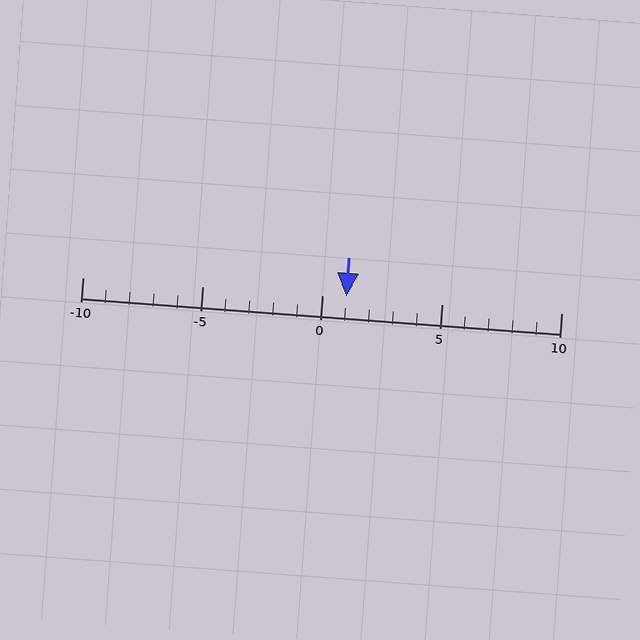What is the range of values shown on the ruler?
The ruler shows values from -10 to 10.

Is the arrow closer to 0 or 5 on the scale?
The arrow is closer to 0.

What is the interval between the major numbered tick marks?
The major tick marks are spaced 5 units apart.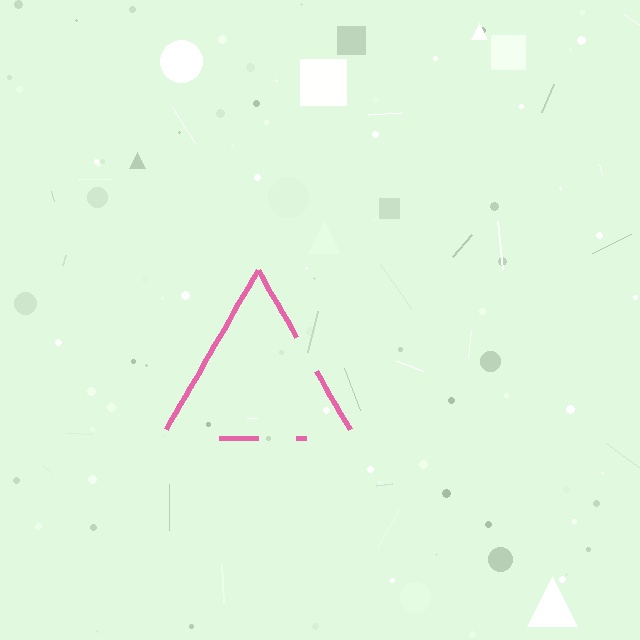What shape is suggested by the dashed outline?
The dashed outline suggests a triangle.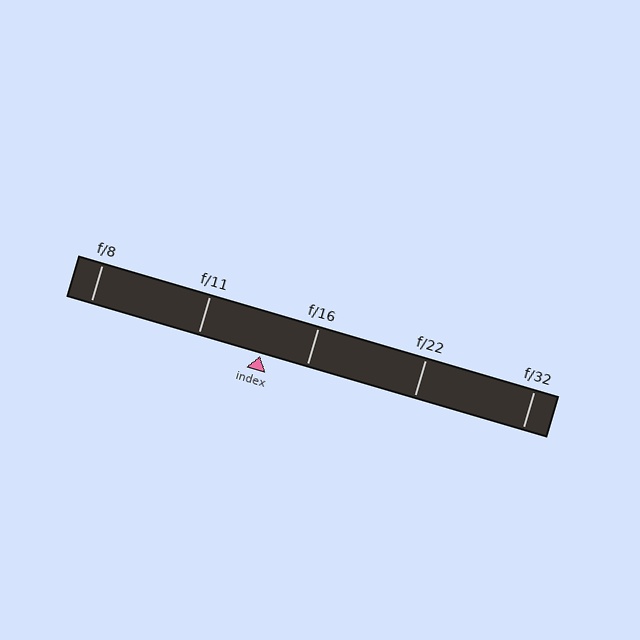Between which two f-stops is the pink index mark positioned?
The index mark is between f/11 and f/16.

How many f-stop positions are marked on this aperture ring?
There are 5 f-stop positions marked.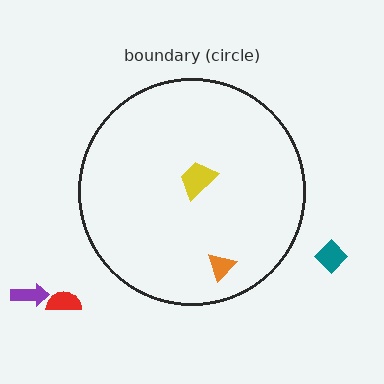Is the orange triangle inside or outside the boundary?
Inside.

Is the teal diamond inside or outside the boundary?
Outside.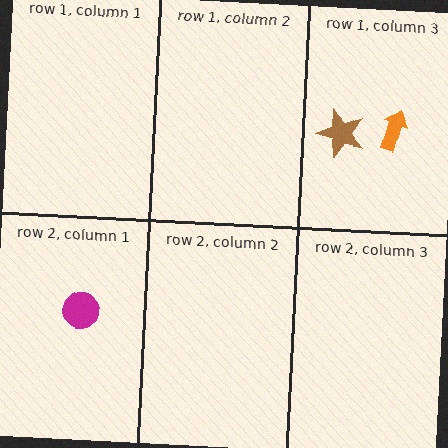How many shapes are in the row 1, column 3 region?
2.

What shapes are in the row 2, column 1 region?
The magenta circle.